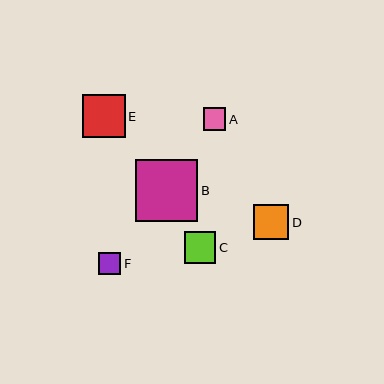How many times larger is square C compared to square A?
Square C is approximately 1.4 times the size of square A.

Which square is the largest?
Square B is the largest with a size of approximately 62 pixels.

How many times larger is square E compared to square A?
Square E is approximately 1.9 times the size of square A.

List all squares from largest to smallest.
From largest to smallest: B, E, D, C, F, A.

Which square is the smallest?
Square A is the smallest with a size of approximately 22 pixels.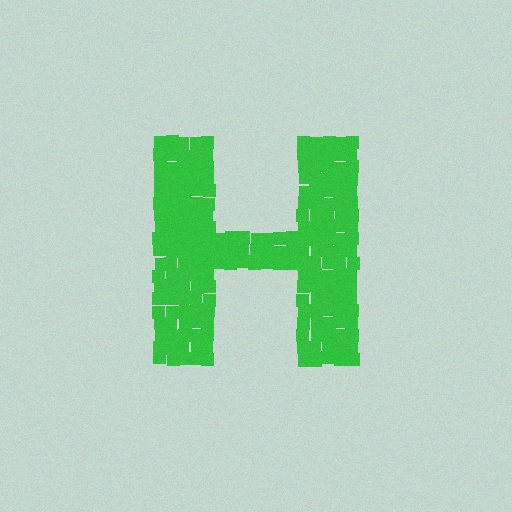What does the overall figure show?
The overall figure shows the letter H.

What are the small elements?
The small elements are squares.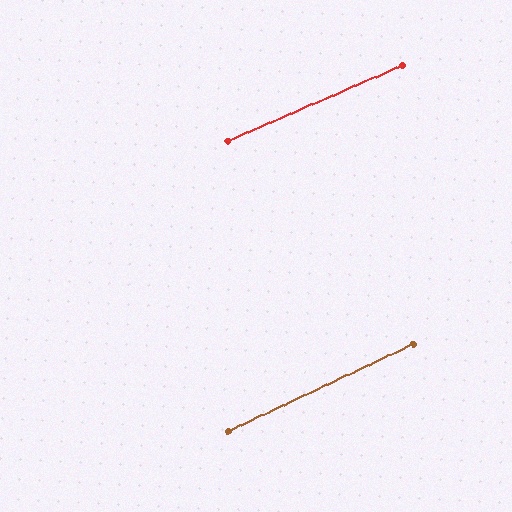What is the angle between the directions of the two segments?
Approximately 2 degrees.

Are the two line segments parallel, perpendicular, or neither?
Parallel — their directions differ by only 1.7°.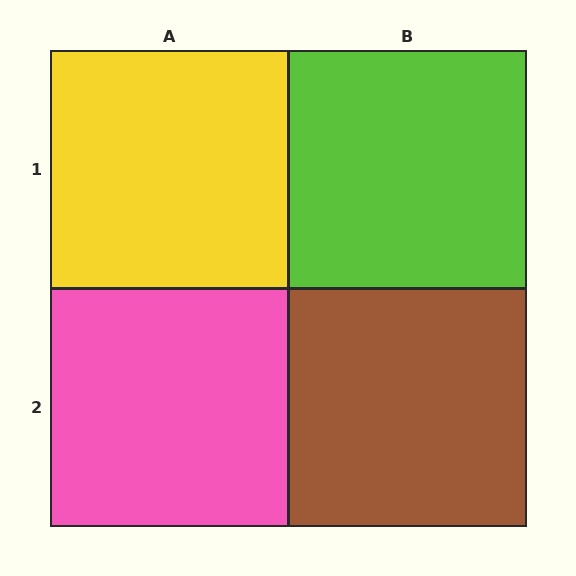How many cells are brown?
1 cell is brown.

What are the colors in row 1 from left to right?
Yellow, lime.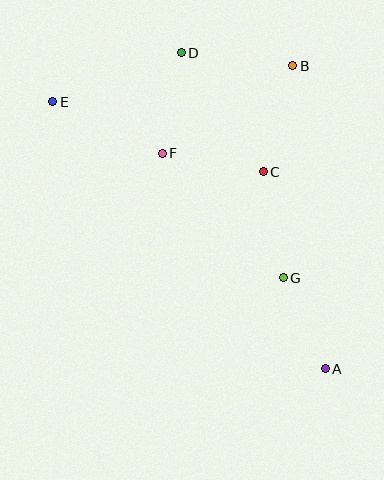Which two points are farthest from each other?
Points A and E are farthest from each other.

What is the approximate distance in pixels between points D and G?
The distance between D and G is approximately 247 pixels.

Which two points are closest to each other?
Points A and G are closest to each other.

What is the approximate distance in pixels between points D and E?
The distance between D and E is approximately 137 pixels.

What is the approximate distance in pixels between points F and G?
The distance between F and G is approximately 174 pixels.